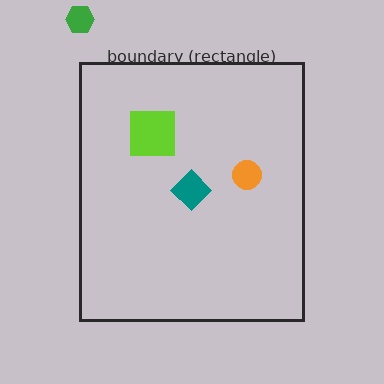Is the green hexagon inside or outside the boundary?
Outside.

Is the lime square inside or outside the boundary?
Inside.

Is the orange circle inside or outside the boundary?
Inside.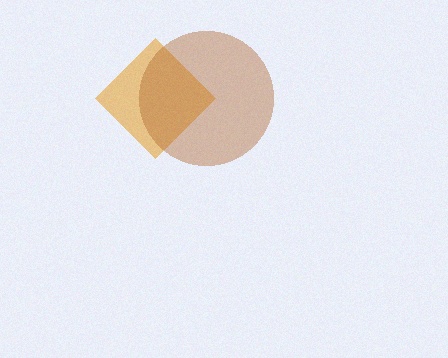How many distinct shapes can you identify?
There are 2 distinct shapes: an orange diamond, a brown circle.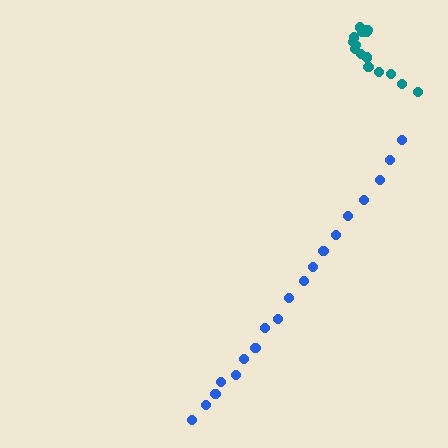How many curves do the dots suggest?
There are 2 distinct paths.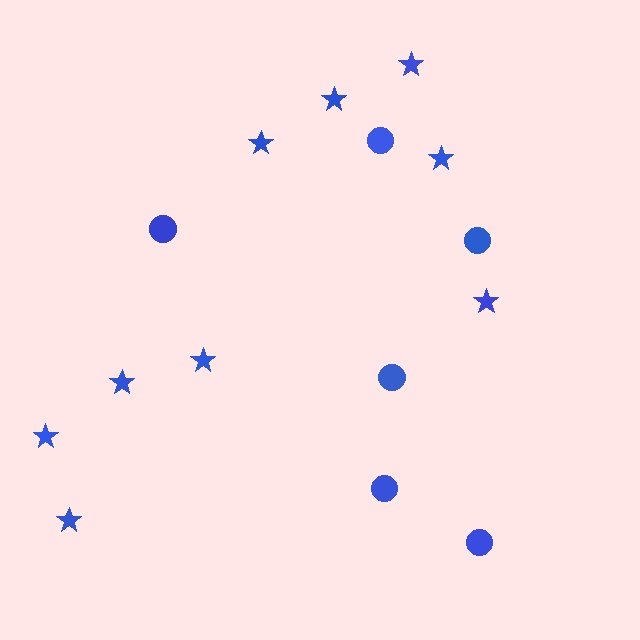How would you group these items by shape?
There are 2 groups: one group of circles (6) and one group of stars (9).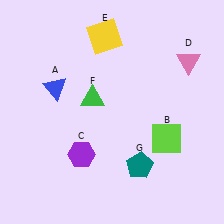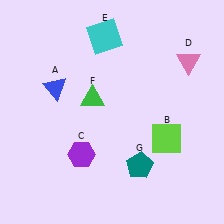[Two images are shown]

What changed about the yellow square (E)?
In Image 1, E is yellow. In Image 2, it changed to cyan.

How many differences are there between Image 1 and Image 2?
There is 1 difference between the two images.